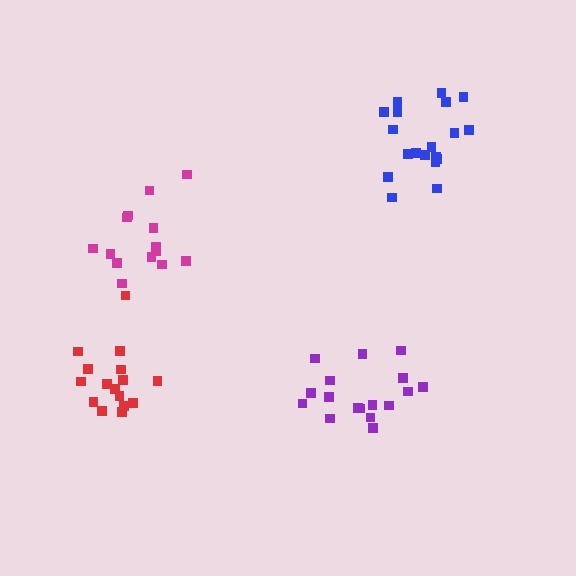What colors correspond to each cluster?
The clusters are colored: red, purple, magenta, blue.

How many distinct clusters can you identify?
There are 4 distinct clusters.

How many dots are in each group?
Group 1: 16 dots, Group 2: 17 dots, Group 3: 14 dots, Group 4: 19 dots (66 total).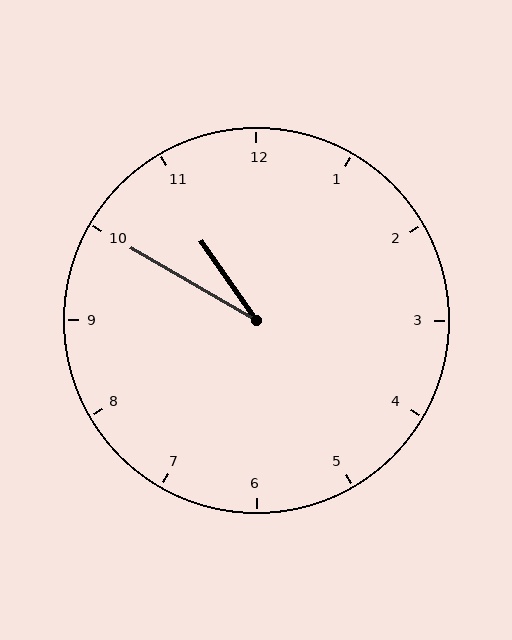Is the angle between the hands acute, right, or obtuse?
It is acute.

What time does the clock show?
10:50.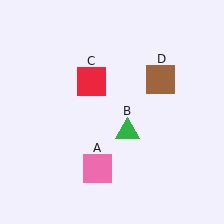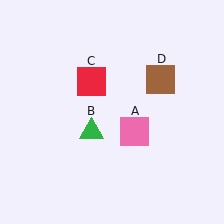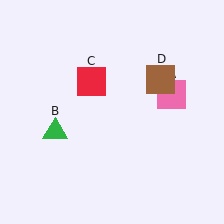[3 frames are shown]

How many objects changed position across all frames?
2 objects changed position: pink square (object A), green triangle (object B).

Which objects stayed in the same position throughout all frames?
Red square (object C) and brown square (object D) remained stationary.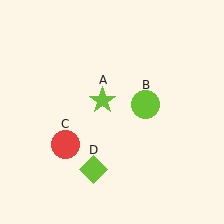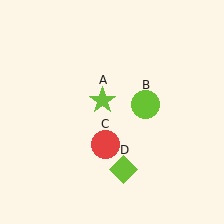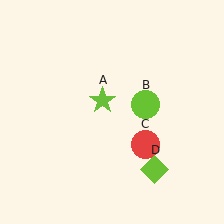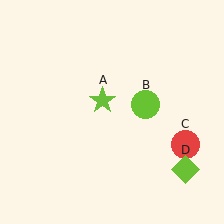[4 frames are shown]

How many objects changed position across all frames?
2 objects changed position: red circle (object C), lime diamond (object D).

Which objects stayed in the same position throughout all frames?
Lime star (object A) and lime circle (object B) remained stationary.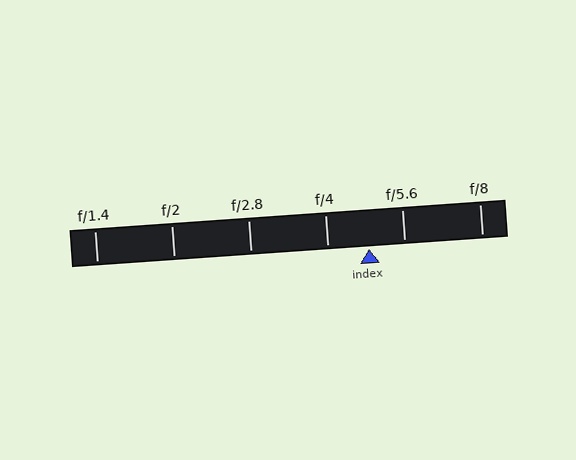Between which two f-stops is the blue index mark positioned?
The index mark is between f/4 and f/5.6.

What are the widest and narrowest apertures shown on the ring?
The widest aperture shown is f/1.4 and the narrowest is f/8.